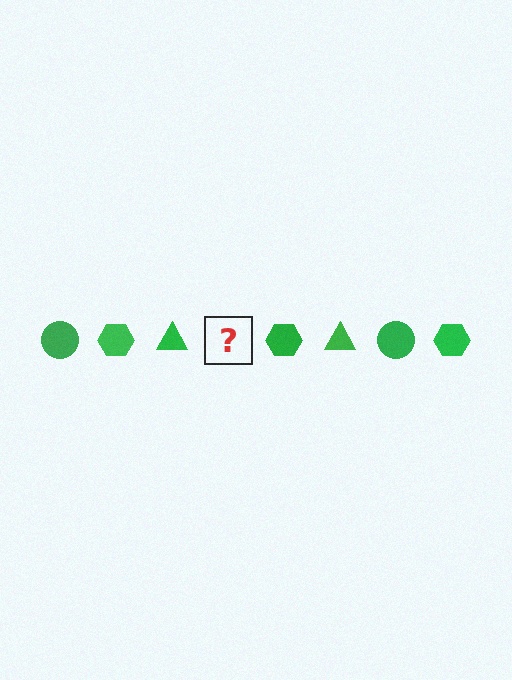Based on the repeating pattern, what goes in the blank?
The blank should be a green circle.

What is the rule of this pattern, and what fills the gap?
The rule is that the pattern cycles through circle, hexagon, triangle shapes in green. The gap should be filled with a green circle.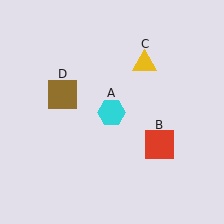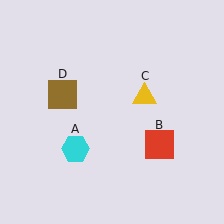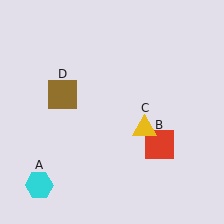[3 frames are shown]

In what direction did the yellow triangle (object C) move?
The yellow triangle (object C) moved down.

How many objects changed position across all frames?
2 objects changed position: cyan hexagon (object A), yellow triangle (object C).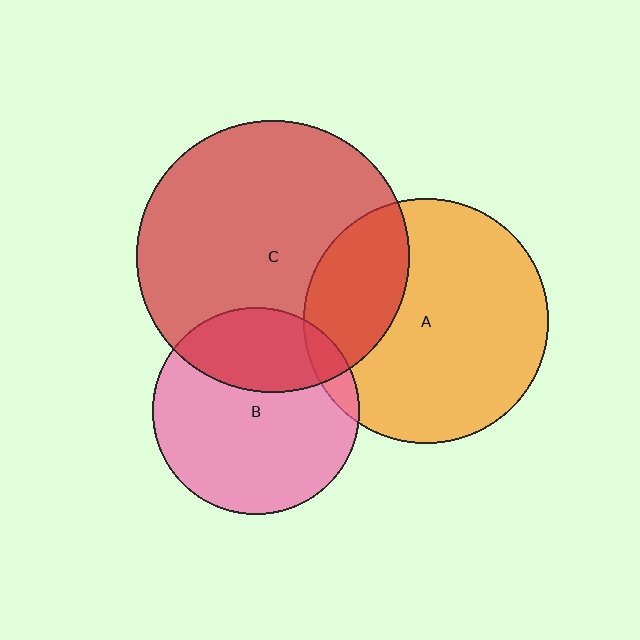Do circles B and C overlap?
Yes.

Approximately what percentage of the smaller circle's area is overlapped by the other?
Approximately 30%.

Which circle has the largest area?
Circle C (red).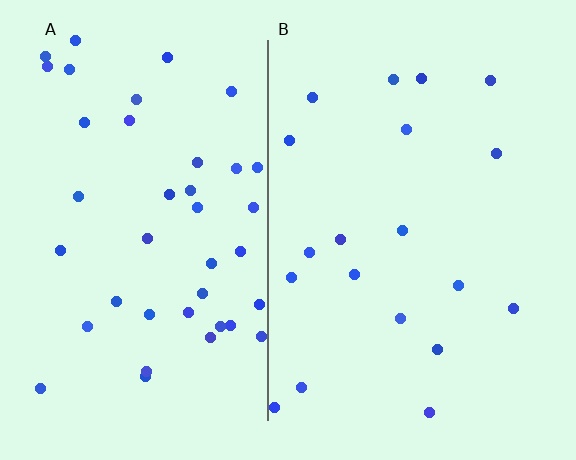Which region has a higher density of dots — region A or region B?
A (the left).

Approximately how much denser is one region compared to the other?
Approximately 2.1× — region A over region B.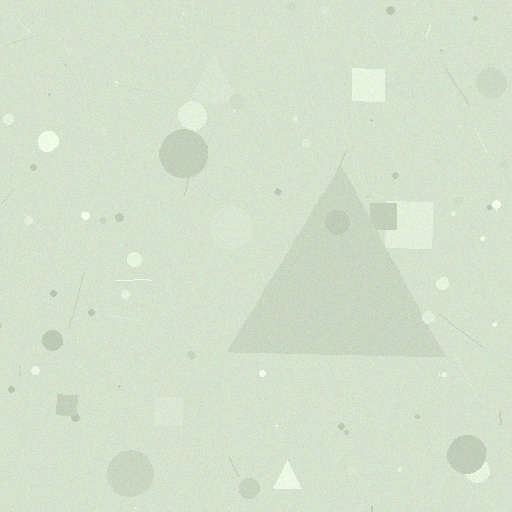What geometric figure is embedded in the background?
A triangle is embedded in the background.